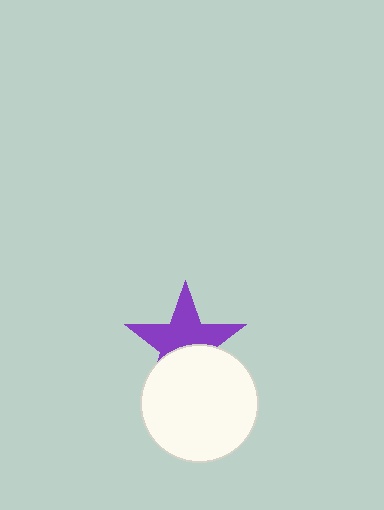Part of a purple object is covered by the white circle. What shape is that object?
It is a star.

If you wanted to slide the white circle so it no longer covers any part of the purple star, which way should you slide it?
Slide it down — that is the most direct way to separate the two shapes.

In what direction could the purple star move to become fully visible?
The purple star could move up. That would shift it out from behind the white circle entirely.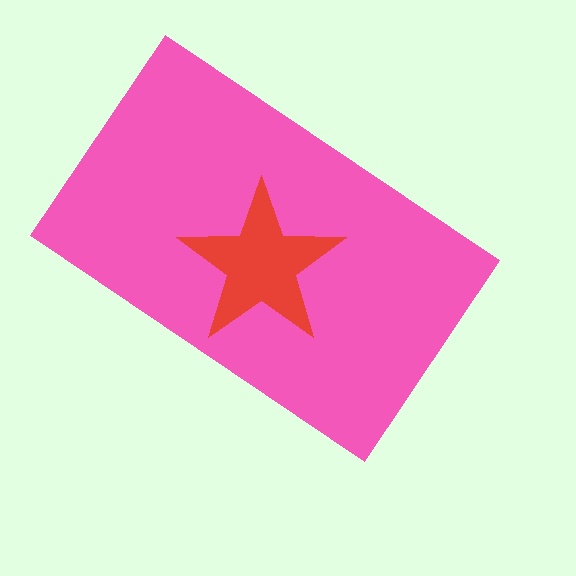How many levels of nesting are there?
2.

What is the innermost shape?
The red star.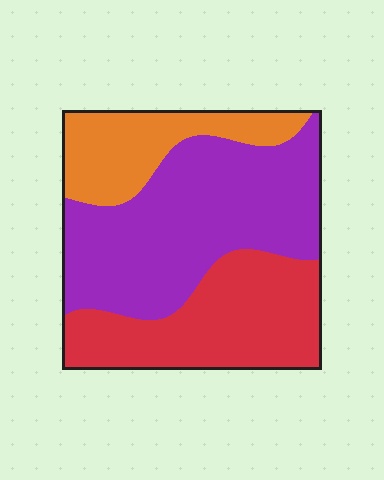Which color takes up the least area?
Orange, at roughly 20%.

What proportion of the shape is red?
Red takes up about one third (1/3) of the shape.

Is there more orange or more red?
Red.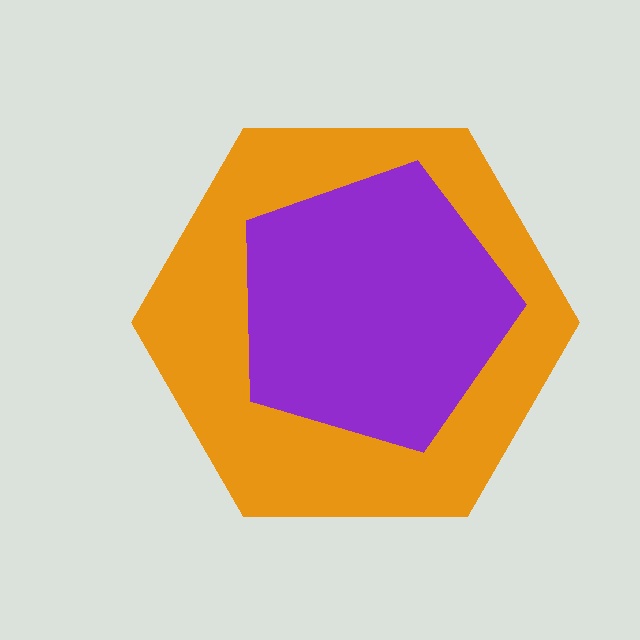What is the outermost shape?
The orange hexagon.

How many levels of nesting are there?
2.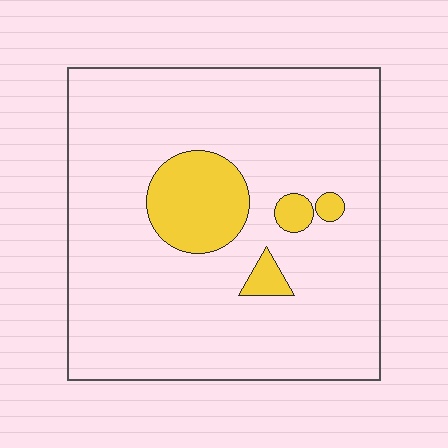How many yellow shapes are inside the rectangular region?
4.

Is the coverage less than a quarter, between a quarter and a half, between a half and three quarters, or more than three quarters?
Less than a quarter.